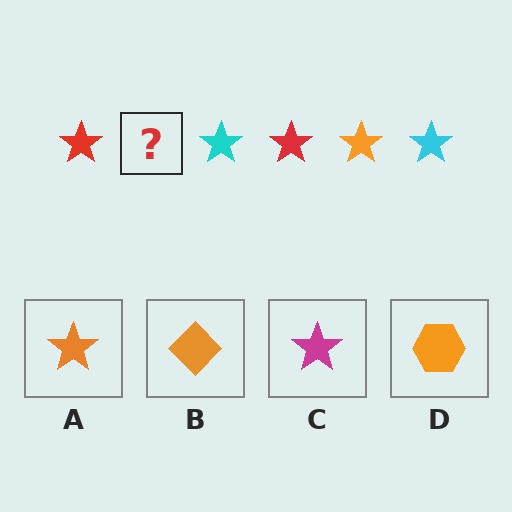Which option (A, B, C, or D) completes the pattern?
A.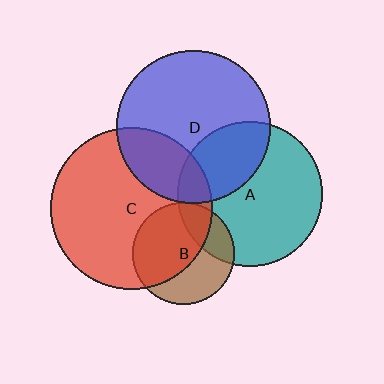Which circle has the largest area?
Circle C (red).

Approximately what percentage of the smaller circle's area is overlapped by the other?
Approximately 25%.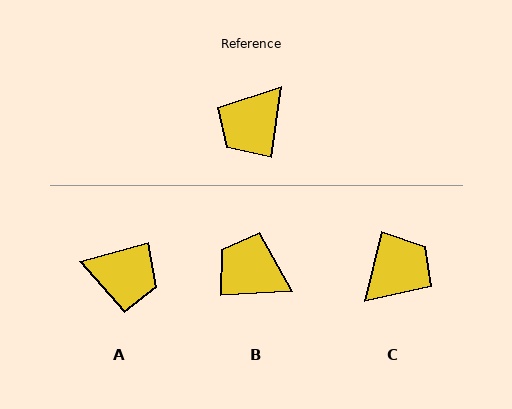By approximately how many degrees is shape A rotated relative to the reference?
Approximately 113 degrees counter-clockwise.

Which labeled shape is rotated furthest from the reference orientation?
C, about 174 degrees away.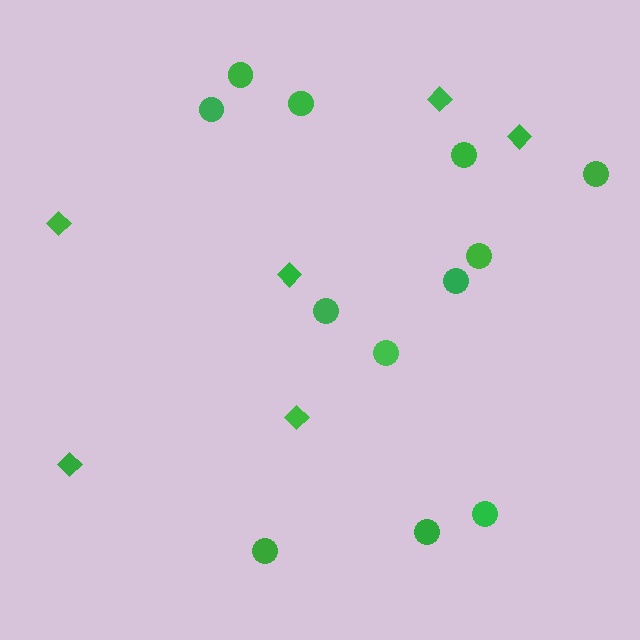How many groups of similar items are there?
There are 2 groups: one group of diamonds (6) and one group of circles (12).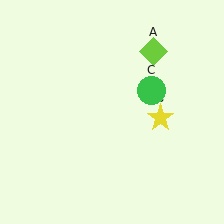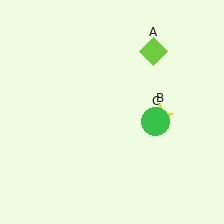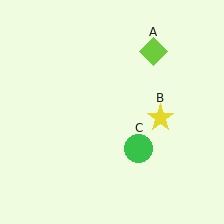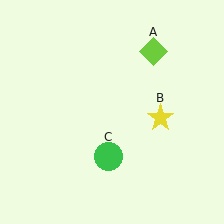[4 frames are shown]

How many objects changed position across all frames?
1 object changed position: green circle (object C).